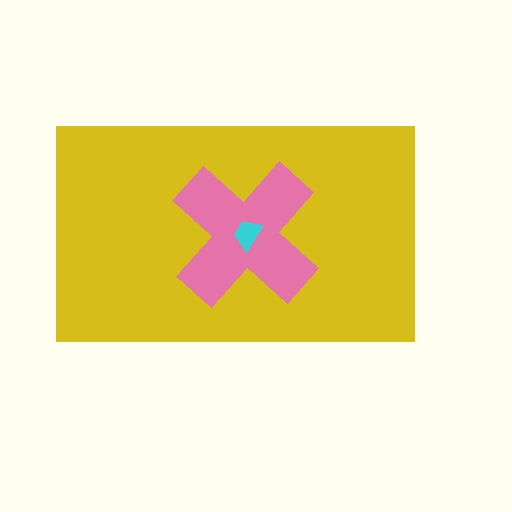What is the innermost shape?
The cyan trapezoid.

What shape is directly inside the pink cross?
The cyan trapezoid.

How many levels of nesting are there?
3.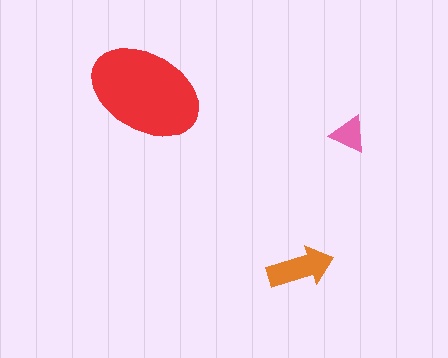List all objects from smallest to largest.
The pink triangle, the orange arrow, the red ellipse.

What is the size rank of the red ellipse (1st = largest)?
1st.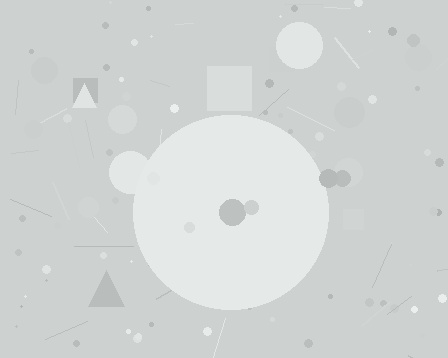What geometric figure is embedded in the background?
A circle is embedded in the background.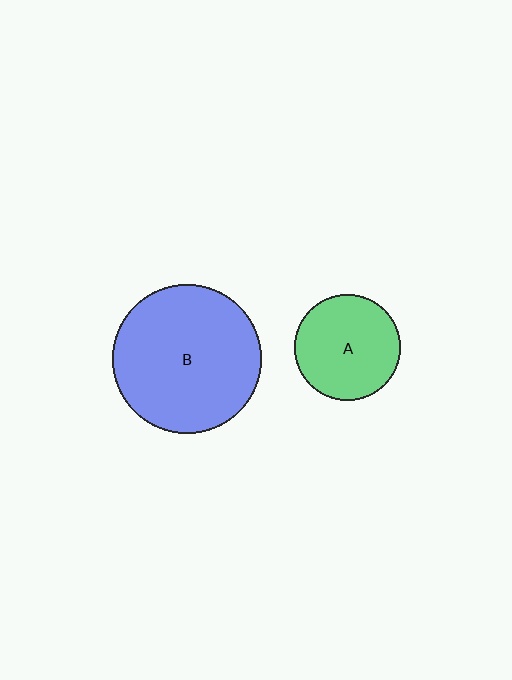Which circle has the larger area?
Circle B (blue).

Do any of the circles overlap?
No, none of the circles overlap.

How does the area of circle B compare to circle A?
Approximately 2.0 times.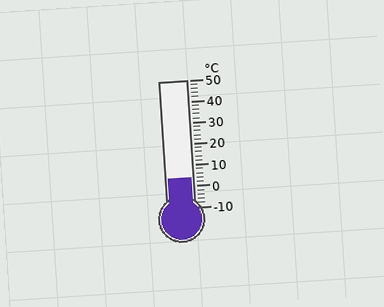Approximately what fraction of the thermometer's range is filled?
The thermometer is filled to approximately 25% of its range.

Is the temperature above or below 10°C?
The temperature is below 10°C.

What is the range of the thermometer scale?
The thermometer scale ranges from -10°C to 50°C.